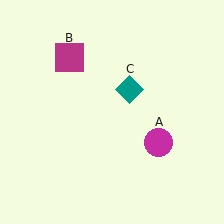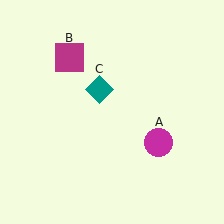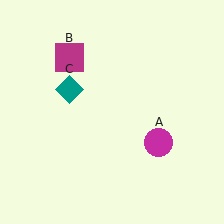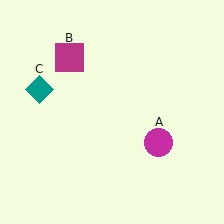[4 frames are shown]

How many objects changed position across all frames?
1 object changed position: teal diamond (object C).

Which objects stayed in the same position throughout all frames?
Magenta circle (object A) and magenta square (object B) remained stationary.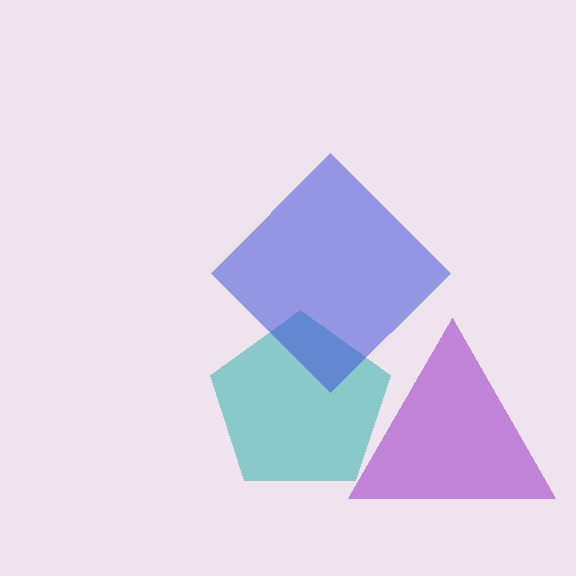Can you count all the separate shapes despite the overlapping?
Yes, there are 3 separate shapes.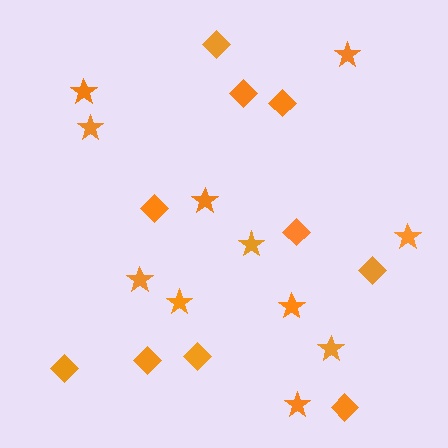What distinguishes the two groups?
There are 2 groups: one group of diamonds (10) and one group of stars (11).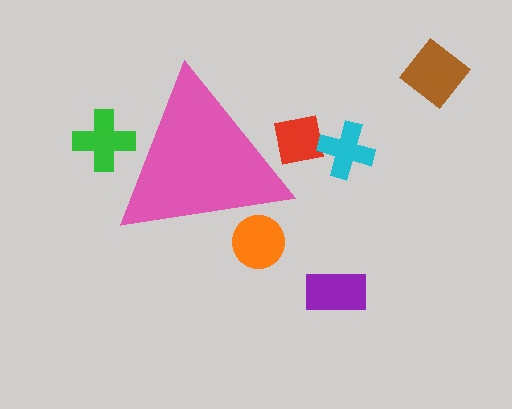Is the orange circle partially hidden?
Yes, the orange circle is partially hidden behind the pink triangle.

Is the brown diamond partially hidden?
No, the brown diamond is fully visible.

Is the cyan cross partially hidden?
No, the cyan cross is fully visible.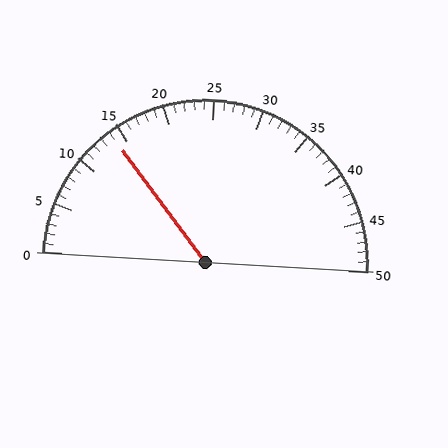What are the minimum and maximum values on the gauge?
The gauge ranges from 0 to 50.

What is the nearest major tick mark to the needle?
The nearest major tick mark is 15.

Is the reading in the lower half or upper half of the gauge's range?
The reading is in the lower half of the range (0 to 50).